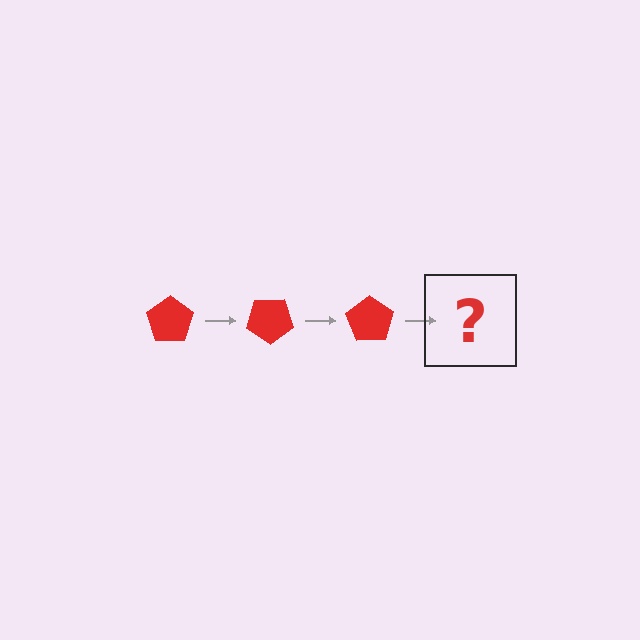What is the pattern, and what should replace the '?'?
The pattern is that the pentagon rotates 35 degrees each step. The '?' should be a red pentagon rotated 105 degrees.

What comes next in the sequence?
The next element should be a red pentagon rotated 105 degrees.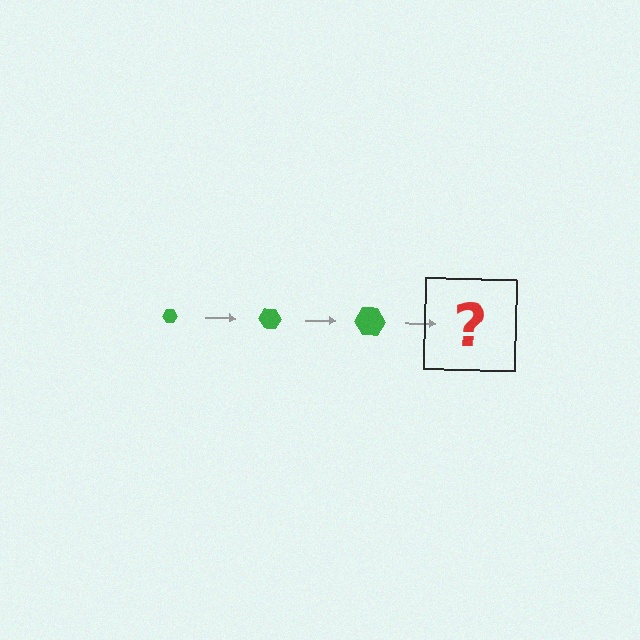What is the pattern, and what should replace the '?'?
The pattern is that the hexagon gets progressively larger each step. The '?' should be a green hexagon, larger than the previous one.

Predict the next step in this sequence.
The next step is a green hexagon, larger than the previous one.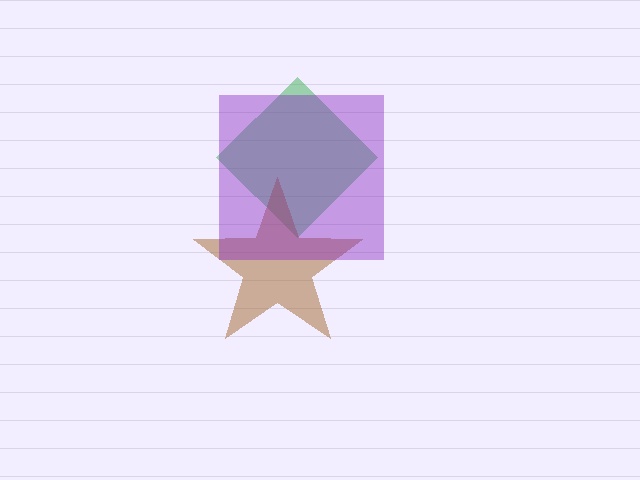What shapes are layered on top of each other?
The layered shapes are: a green diamond, a brown star, a purple square.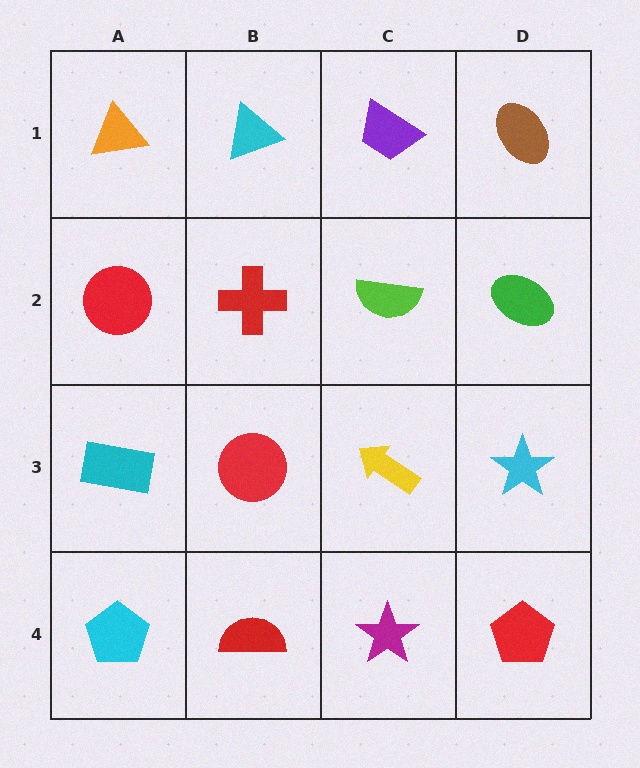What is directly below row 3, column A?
A cyan pentagon.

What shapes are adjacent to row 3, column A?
A red circle (row 2, column A), a cyan pentagon (row 4, column A), a red circle (row 3, column B).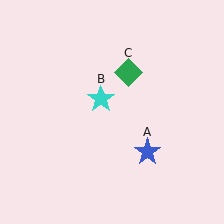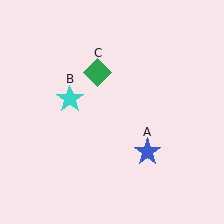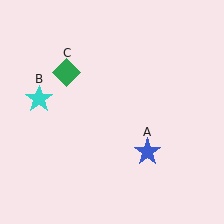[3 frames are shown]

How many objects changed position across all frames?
2 objects changed position: cyan star (object B), green diamond (object C).